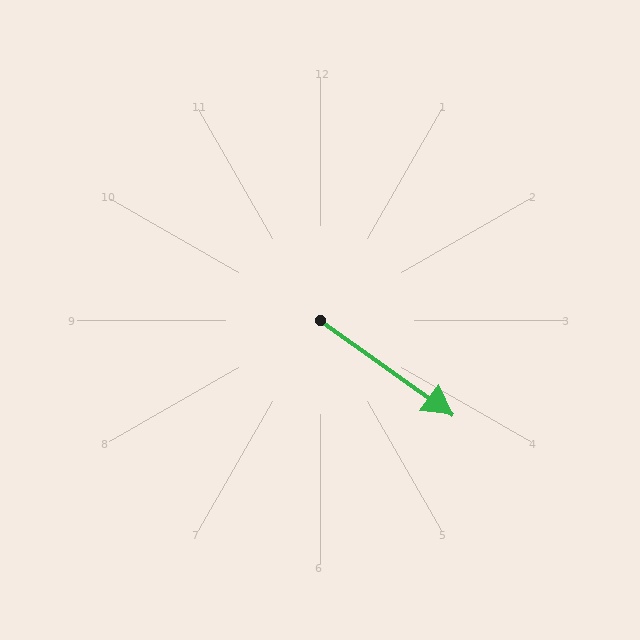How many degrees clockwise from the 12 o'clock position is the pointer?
Approximately 125 degrees.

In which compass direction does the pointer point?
Southeast.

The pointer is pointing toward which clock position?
Roughly 4 o'clock.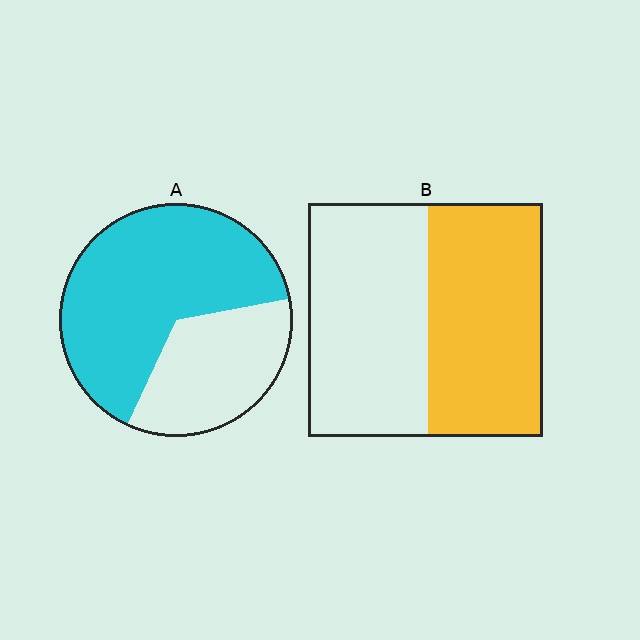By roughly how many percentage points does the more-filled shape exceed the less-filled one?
By roughly 15 percentage points (A over B).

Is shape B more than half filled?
Roughly half.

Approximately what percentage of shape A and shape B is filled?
A is approximately 65% and B is approximately 50%.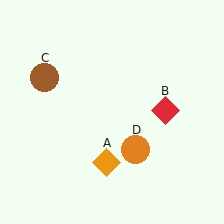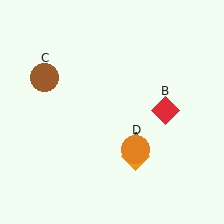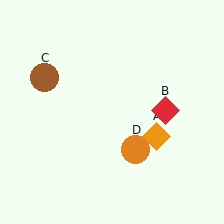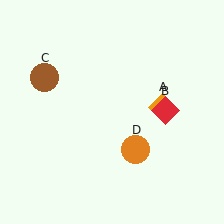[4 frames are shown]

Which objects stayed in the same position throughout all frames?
Red diamond (object B) and brown circle (object C) and orange circle (object D) remained stationary.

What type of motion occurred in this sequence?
The orange diamond (object A) rotated counterclockwise around the center of the scene.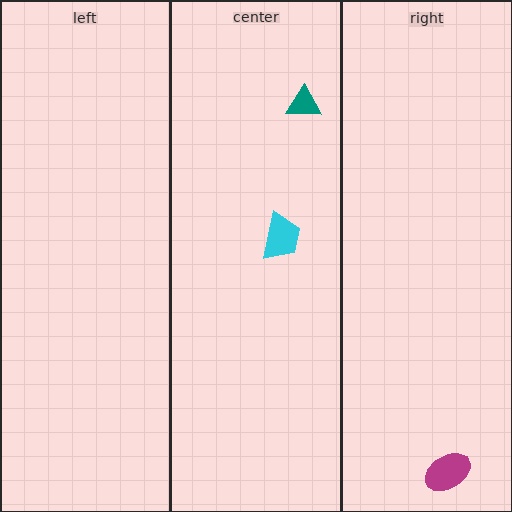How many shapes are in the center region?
2.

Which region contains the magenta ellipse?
The right region.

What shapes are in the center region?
The cyan trapezoid, the teal triangle.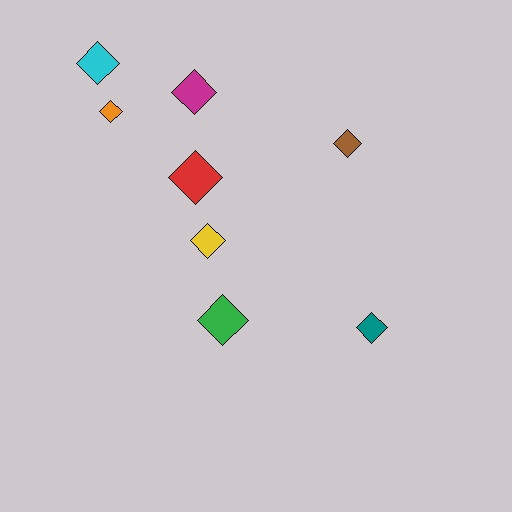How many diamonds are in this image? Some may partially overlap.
There are 8 diamonds.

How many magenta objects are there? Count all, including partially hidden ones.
There is 1 magenta object.